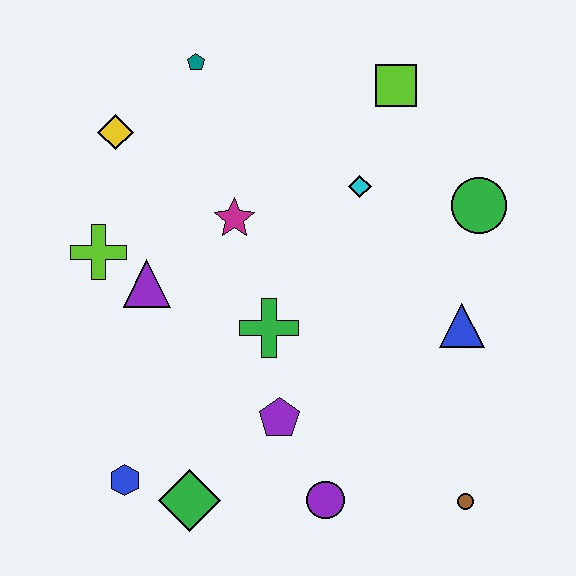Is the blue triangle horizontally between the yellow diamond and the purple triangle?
No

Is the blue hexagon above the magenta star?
No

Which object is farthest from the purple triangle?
The brown circle is farthest from the purple triangle.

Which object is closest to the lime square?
The cyan diamond is closest to the lime square.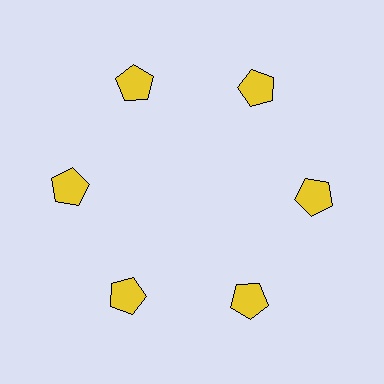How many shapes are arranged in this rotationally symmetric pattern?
There are 6 shapes, arranged in 6 groups of 1.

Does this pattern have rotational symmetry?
Yes, this pattern has 6-fold rotational symmetry. It looks the same after rotating 60 degrees around the center.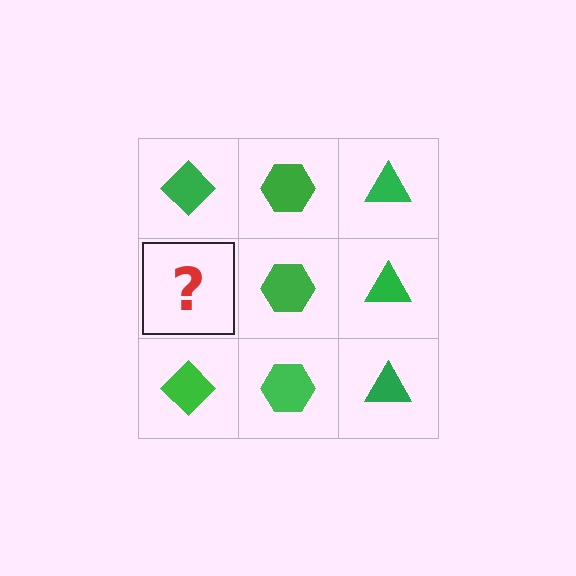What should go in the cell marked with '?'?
The missing cell should contain a green diamond.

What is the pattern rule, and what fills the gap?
The rule is that each column has a consistent shape. The gap should be filled with a green diamond.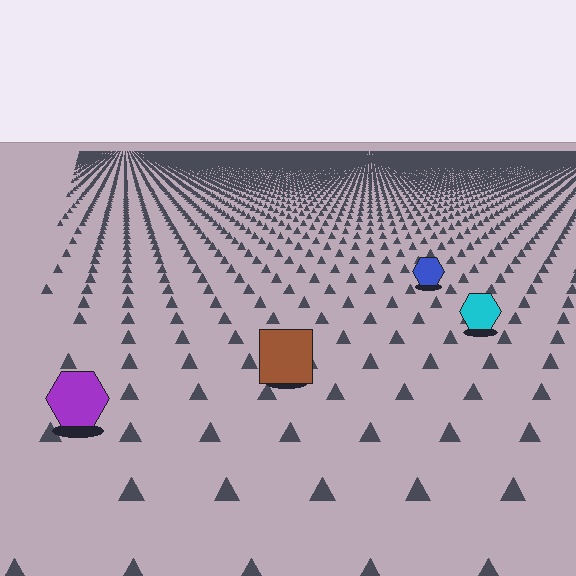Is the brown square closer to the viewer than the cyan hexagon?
Yes. The brown square is closer — you can tell from the texture gradient: the ground texture is coarser near it.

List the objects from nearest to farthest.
From nearest to farthest: the purple hexagon, the brown square, the cyan hexagon, the blue hexagon.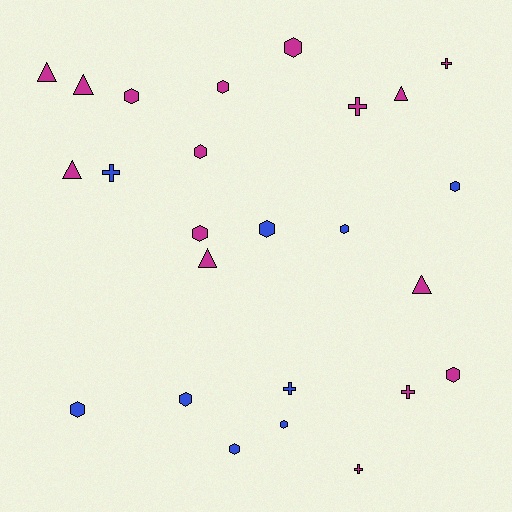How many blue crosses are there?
There are 2 blue crosses.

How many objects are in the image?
There are 25 objects.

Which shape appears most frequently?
Hexagon, with 13 objects.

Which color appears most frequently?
Magenta, with 16 objects.